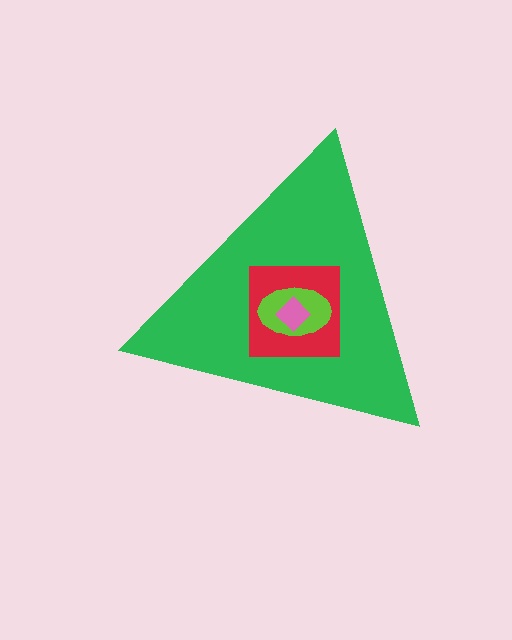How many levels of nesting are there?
4.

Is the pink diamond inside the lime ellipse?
Yes.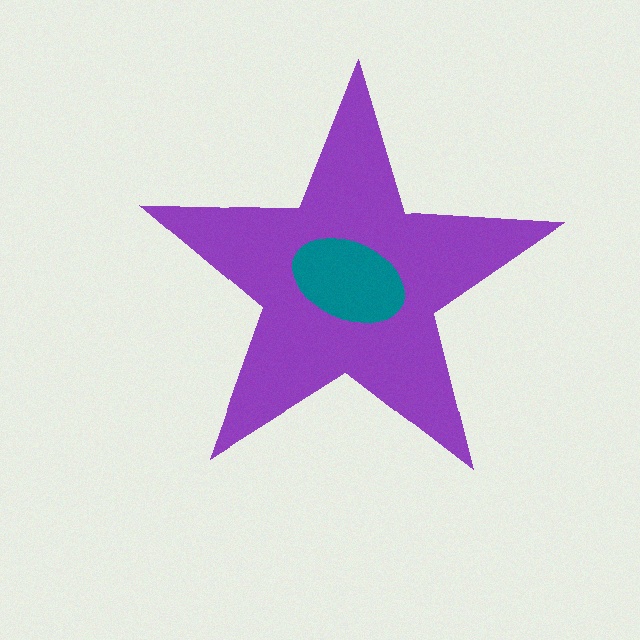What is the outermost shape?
The purple star.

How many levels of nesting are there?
2.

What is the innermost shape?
The teal ellipse.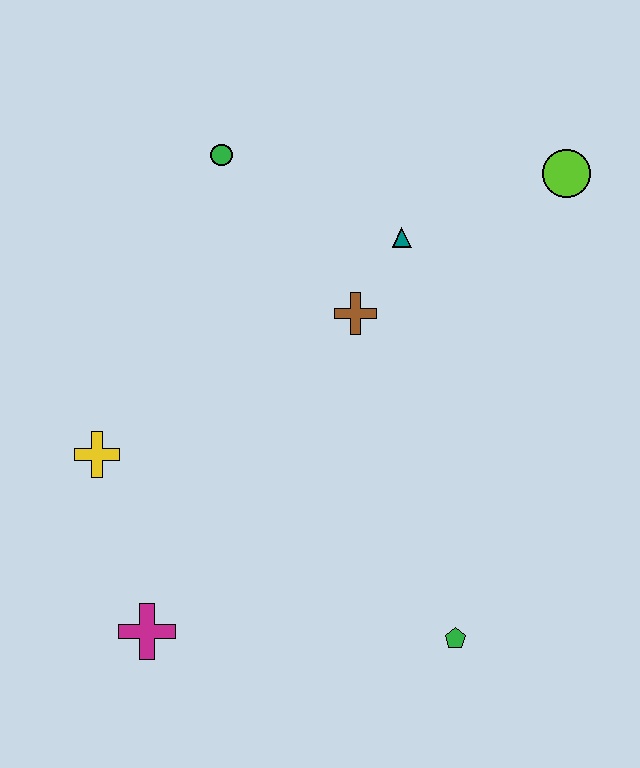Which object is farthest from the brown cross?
The magenta cross is farthest from the brown cross.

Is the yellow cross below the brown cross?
Yes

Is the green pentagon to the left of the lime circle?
Yes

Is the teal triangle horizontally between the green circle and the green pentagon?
Yes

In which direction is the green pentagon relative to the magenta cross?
The green pentagon is to the right of the magenta cross.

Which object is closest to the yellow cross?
The magenta cross is closest to the yellow cross.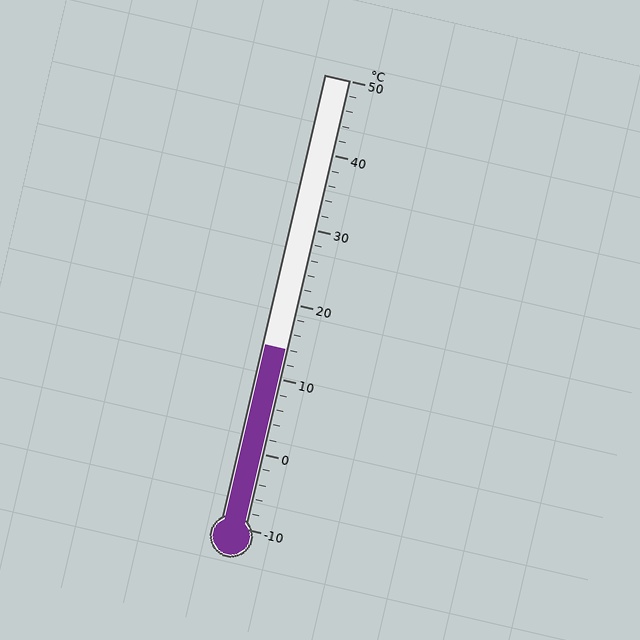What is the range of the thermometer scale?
The thermometer scale ranges from -10°C to 50°C.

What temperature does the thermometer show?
The thermometer shows approximately 14°C.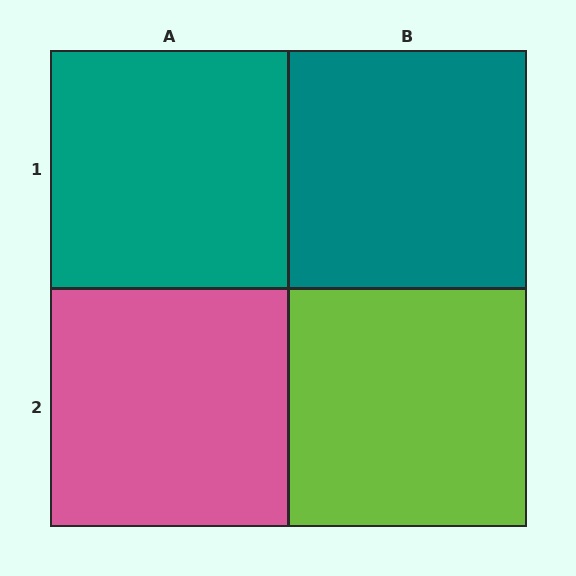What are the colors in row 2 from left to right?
Pink, lime.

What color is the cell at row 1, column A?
Teal.